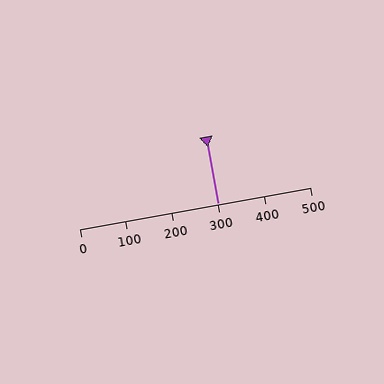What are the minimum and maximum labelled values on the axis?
The axis runs from 0 to 500.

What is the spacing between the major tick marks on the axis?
The major ticks are spaced 100 apart.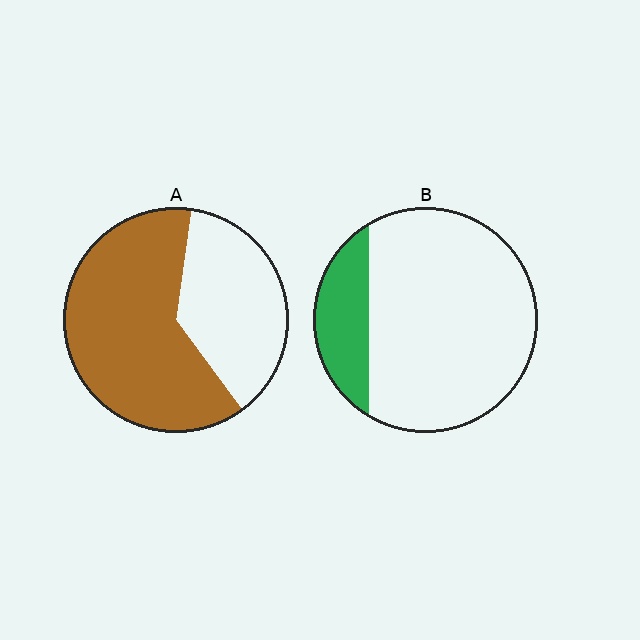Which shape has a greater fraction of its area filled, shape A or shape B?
Shape A.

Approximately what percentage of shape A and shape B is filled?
A is approximately 60% and B is approximately 20%.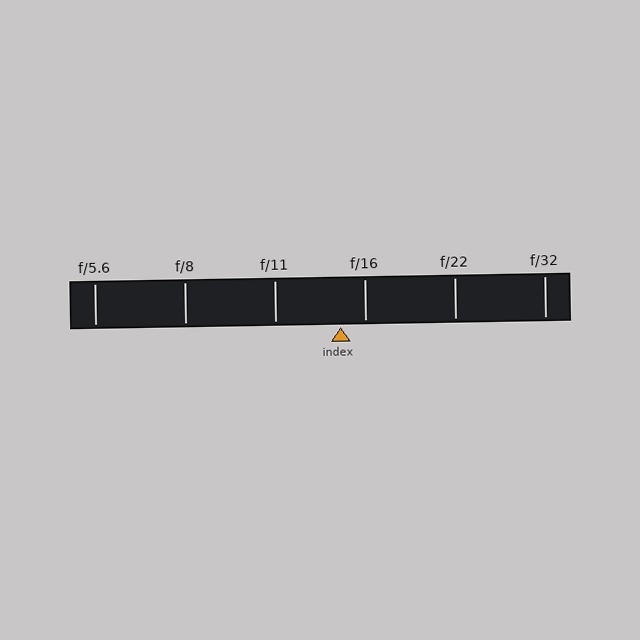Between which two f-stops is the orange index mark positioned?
The index mark is between f/11 and f/16.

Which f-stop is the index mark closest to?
The index mark is closest to f/16.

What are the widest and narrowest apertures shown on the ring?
The widest aperture shown is f/5.6 and the narrowest is f/32.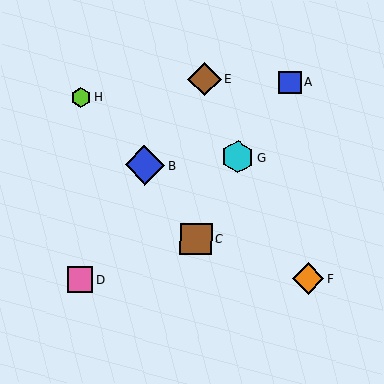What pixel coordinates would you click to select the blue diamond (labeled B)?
Click at (145, 165) to select the blue diamond B.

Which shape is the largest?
The blue diamond (labeled B) is the largest.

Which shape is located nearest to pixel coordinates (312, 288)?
The orange diamond (labeled F) at (308, 279) is nearest to that location.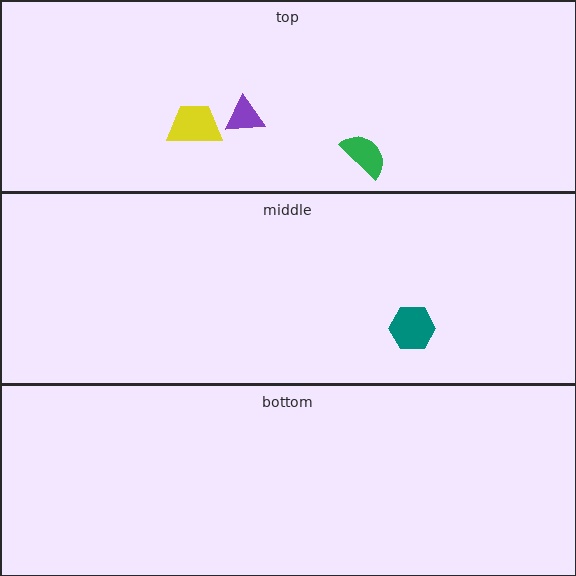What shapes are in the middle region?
The teal hexagon.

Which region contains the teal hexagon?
The middle region.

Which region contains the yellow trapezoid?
The top region.